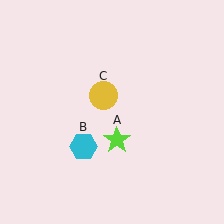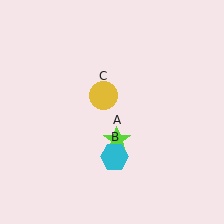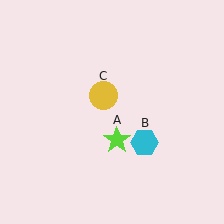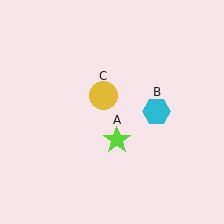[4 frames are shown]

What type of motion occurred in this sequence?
The cyan hexagon (object B) rotated counterclockwise around the center of the scene.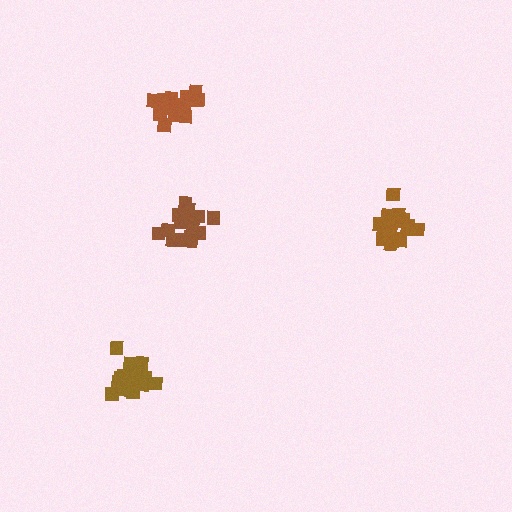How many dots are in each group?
Group 1: 17 dots, Group 2: 19 dots, Group 3: 20 dots, Group 4: 17 dots (73 total).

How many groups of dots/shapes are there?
There are 4 groups.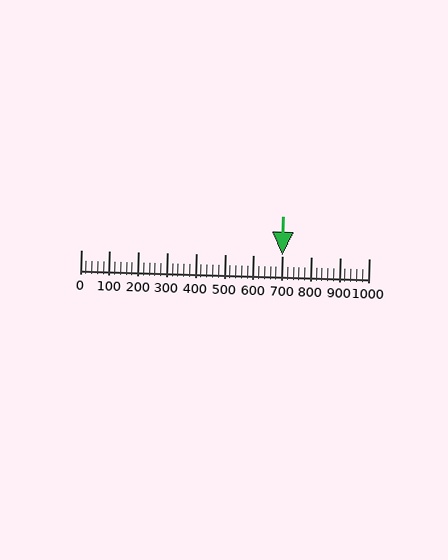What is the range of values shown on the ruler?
The ruler shows values from 0 to 1000.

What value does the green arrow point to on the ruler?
The green arrow points to approximately 698.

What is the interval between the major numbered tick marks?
The major tick marks are spaced 100 units apart.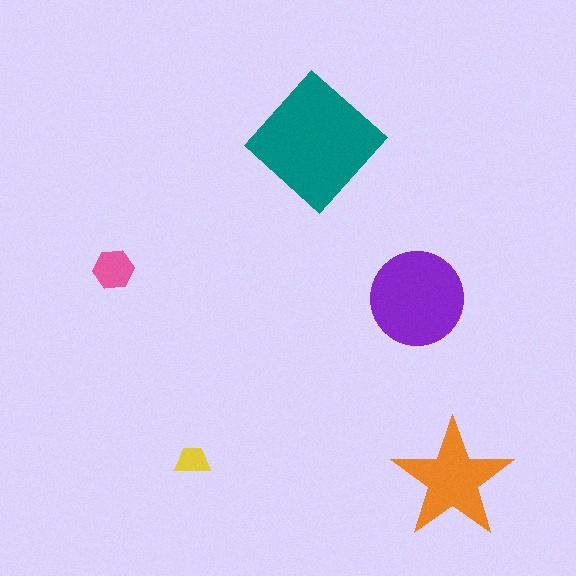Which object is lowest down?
The orange star is bottommost.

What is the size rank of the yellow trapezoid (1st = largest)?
5th.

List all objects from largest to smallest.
The teal diamond, the purple circle, the orange star, the pink hexagon, the yellow trapezoid.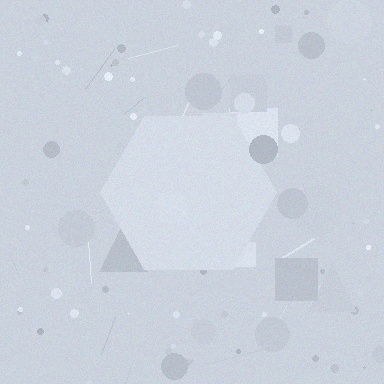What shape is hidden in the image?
A hexagon is hidden in the image.